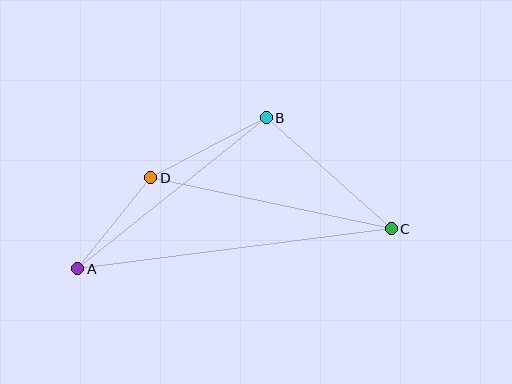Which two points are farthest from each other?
Points A and C are farthest from each other.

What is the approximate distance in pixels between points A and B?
The distance between A and B is approximately 242 pixels.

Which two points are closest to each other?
Points A and D are closest to each other.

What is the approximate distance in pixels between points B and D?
The distance between B and D is approximately 131 pixels.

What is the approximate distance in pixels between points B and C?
The distance between B and C is approximately 167 pixels.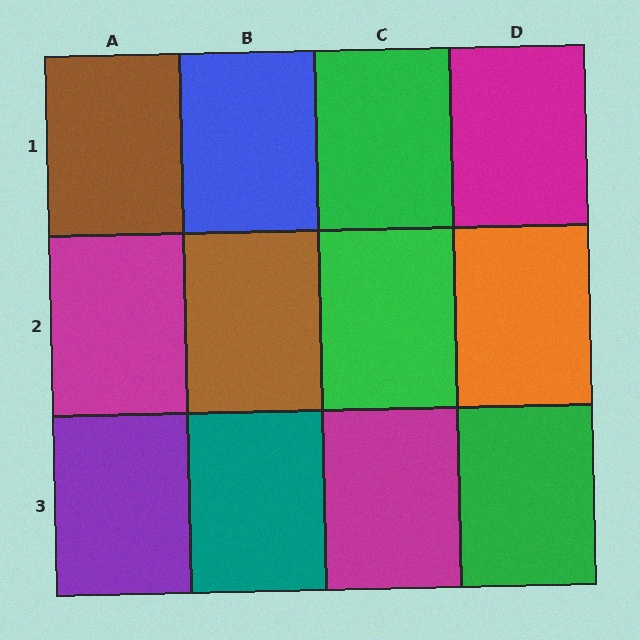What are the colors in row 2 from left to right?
Magenta, brown, green, orange.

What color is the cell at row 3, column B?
Teal.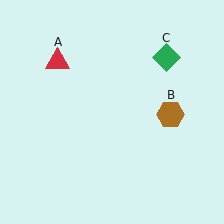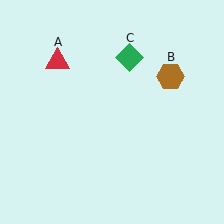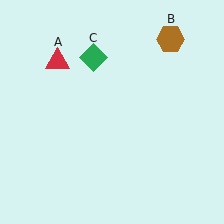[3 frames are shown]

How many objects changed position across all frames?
2 objects changed position: brown hexagon (object B), green diamond (object C).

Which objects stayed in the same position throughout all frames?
Red triangle (object A) remained stationary.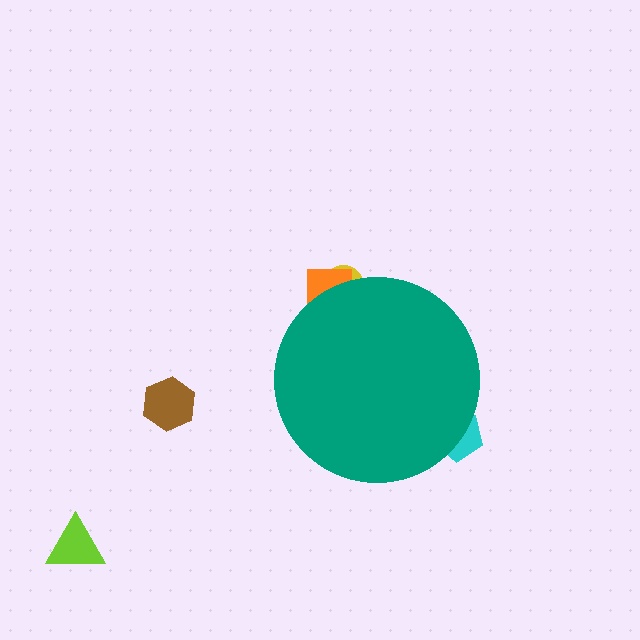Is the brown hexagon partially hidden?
No, the brown hexagon is fully visible.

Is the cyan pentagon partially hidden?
Yes, the cyan pentagon is partially hidden behind the teal circle.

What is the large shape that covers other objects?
A teal circle.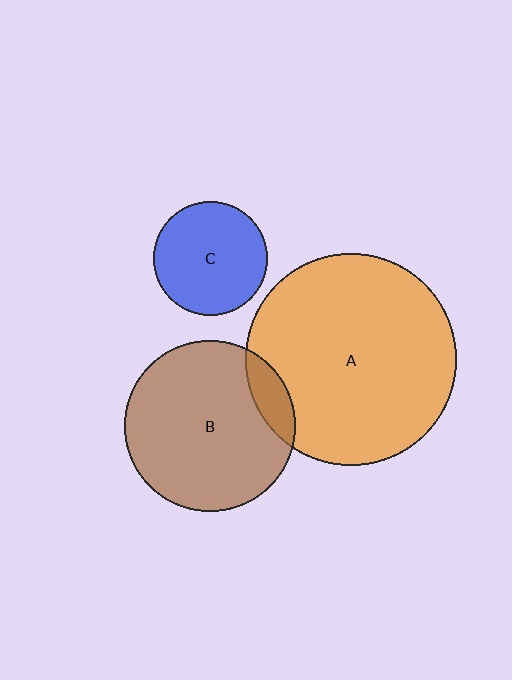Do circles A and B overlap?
Yes.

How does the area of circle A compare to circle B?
Approximately 1.5 times.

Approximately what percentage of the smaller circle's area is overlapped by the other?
Approximately 10%.